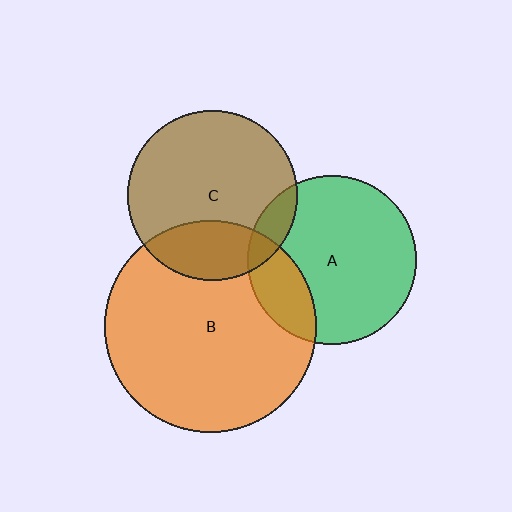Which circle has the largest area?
Circle B (orange).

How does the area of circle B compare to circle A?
Approximately 1.6 times.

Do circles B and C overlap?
Yes.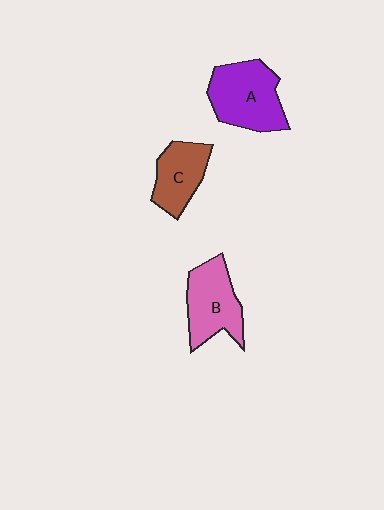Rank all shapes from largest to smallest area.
From largest to smallest: A (purple), B (pink), C (brown).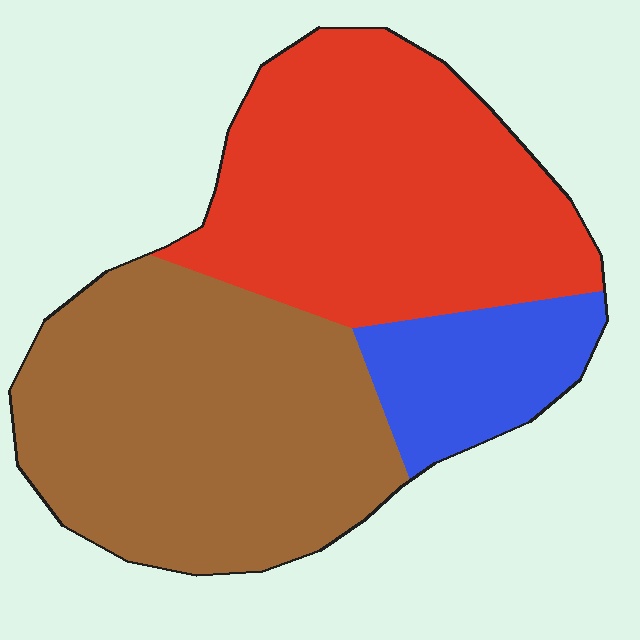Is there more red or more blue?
Red.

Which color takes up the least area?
Blue, at roughly 15%.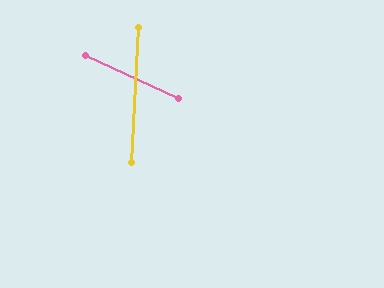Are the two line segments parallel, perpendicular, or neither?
Neither parallel nor perpendicular — they differ by about 68°.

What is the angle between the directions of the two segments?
Approximately 68 degrees.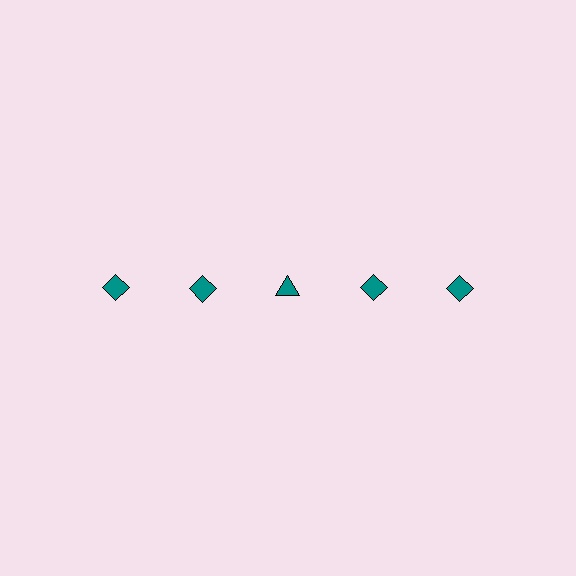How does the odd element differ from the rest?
It has a different shape: triangle instead of diamond.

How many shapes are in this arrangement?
There are 5 shapes arranged in a grid pattern.